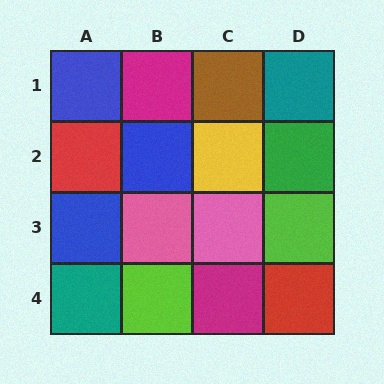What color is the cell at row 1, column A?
Blue.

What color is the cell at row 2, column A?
Red.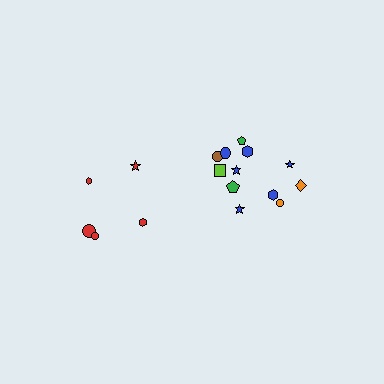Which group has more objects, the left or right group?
The right group.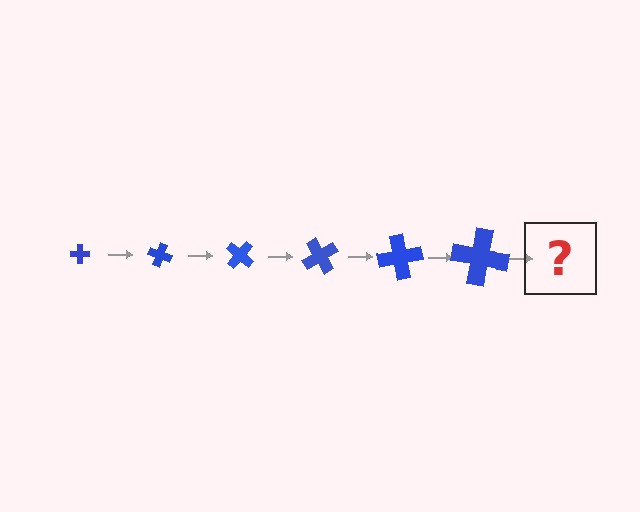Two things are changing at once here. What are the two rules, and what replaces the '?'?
The two rules are that the cross grows larger each step and it rotates 20 degrees each step. The '?' should be a cross, larger than the previous one and rotated 120 degrees from the start.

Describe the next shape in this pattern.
It should be a cross, larger than the previous one and rotated 120 degrees from the start.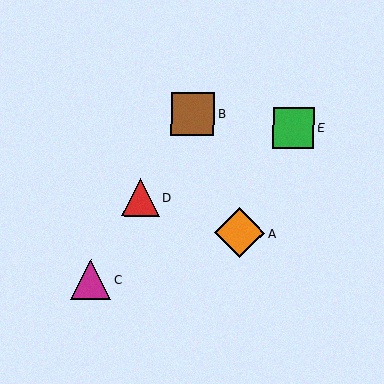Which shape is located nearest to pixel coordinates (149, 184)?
The red triangle (labeled D) at (140, 197) is nearest to that location.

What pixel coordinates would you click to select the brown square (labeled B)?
Click at (193, 114) to select the brown square B.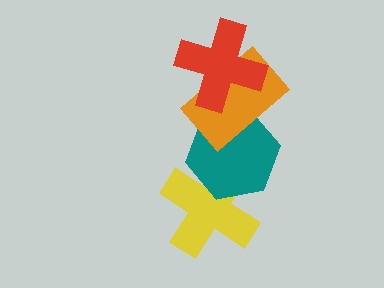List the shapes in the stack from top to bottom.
From top to bottom: the red cross, the orange rectangle, the teal hexagon, the yellow cross.